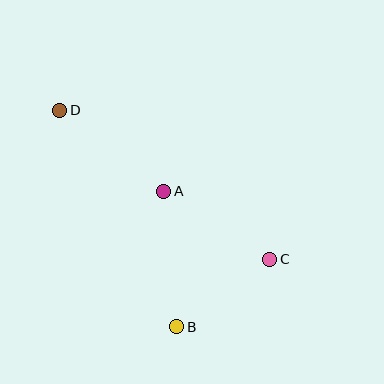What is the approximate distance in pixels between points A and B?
The distance between A and B is approximately 136 pixels.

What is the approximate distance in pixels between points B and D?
The distance between B and D is approximately 246 pixels.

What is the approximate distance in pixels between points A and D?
The distance between A and D is approximately 132 pixels.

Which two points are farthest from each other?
Points C and D are farthest from each other.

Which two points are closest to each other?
Points B and C are closest to each other.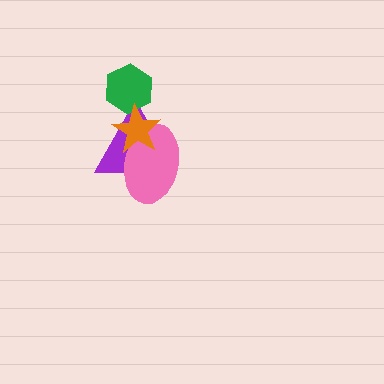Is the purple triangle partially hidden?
Yes, it is partially covered by another shape.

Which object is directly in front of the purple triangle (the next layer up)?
The pink ellipse is directly in front of the purple triangle.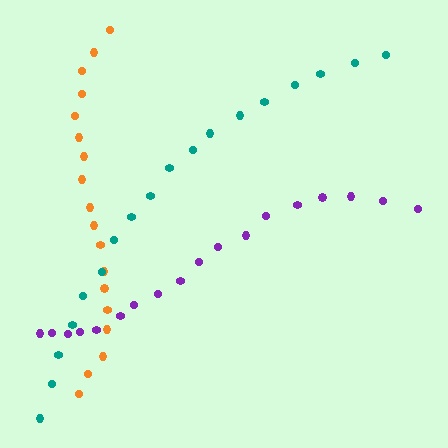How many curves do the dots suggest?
There are 3 distinct paths.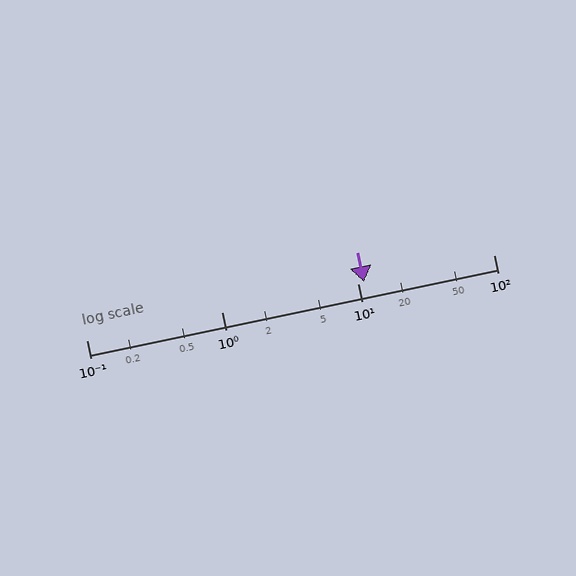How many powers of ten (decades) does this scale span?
The scale spans 3 decades, from 0.1 to 100.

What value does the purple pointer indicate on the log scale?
The pointer indicates approximately 11.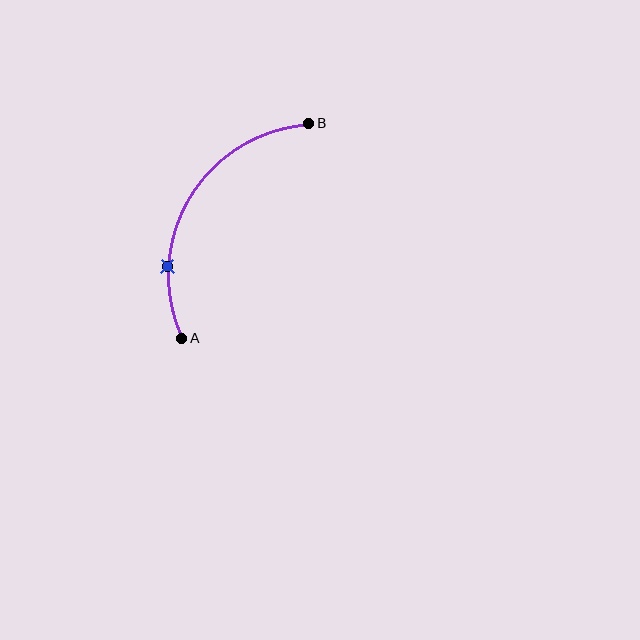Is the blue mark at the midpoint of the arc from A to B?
No. The blue mark lies on the arc but is closer to endpoint A. The arc midpoint would be at the point on the curve equidistant along the arc from both A and B.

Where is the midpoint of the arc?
The arc midpoint is the point on the curve farthest from the straight line joining A and B. It sits to the left of that line.